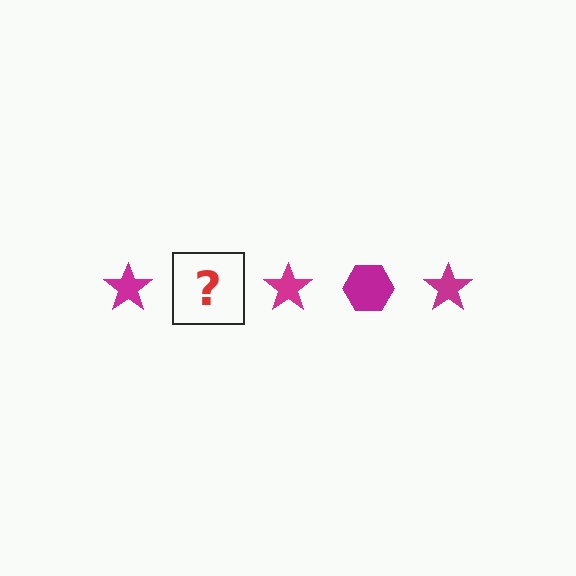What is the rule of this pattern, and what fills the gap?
The rule is that the pattern cycles through star, hexagon shapes in magenta. The gap should be filled with a magenta hexagon.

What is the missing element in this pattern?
The missing element is a magenta hexagon.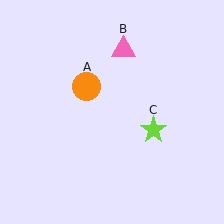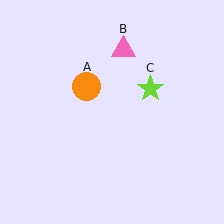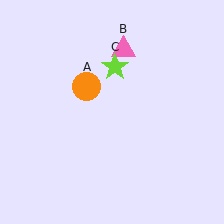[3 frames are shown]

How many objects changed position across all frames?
1 object changed position: lime star (object C).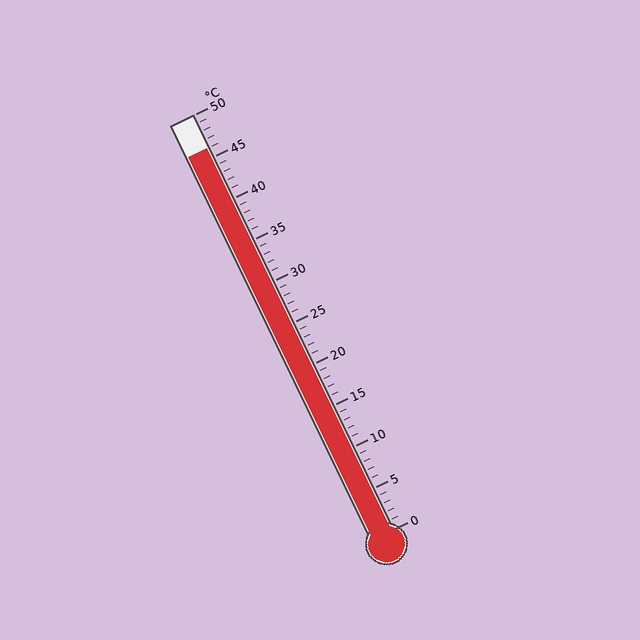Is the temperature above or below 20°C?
The temperature is above 20°C.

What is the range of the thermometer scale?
The thermometer scale ranges from 0°C to 50°C.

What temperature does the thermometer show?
The thermometer shows approximately 46°C.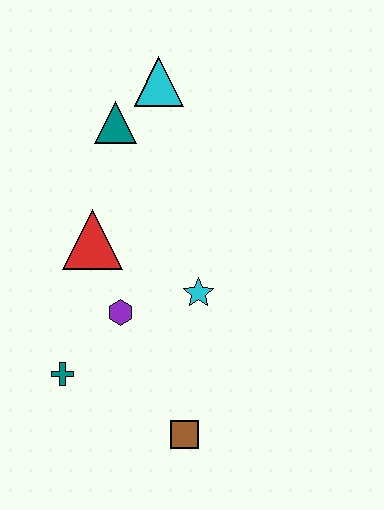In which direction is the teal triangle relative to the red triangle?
The teal triangle is above the red triangle.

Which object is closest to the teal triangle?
The cyan triangle is closest to the teal triangle.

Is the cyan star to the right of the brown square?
Yes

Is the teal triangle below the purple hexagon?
No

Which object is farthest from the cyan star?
The cyan triangle is farthest from the cyan star.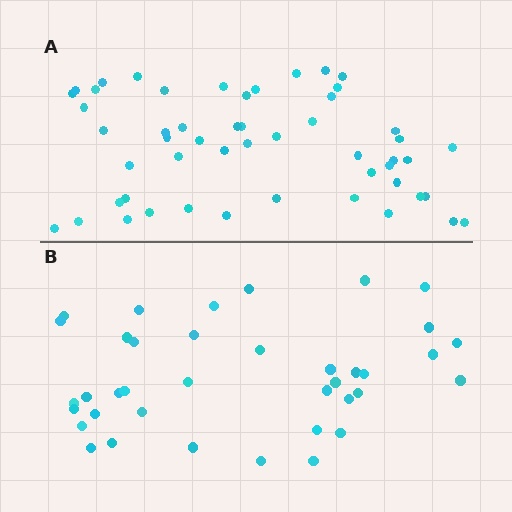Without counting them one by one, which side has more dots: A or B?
Region A (the top region) has more dots.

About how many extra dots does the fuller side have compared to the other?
Region A has approximately 15 more dots than region B.